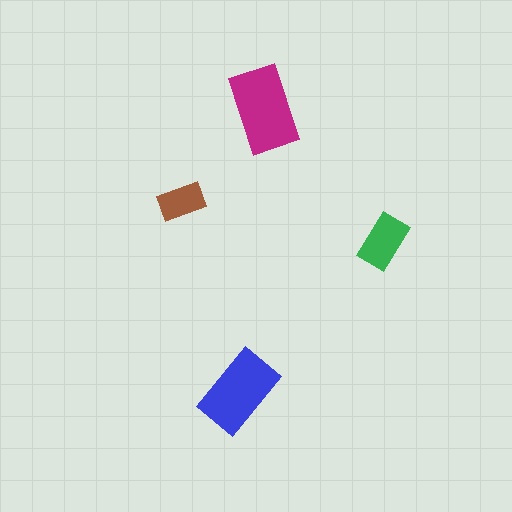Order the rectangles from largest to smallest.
the magenta one, the blue one, the green one, the brown one.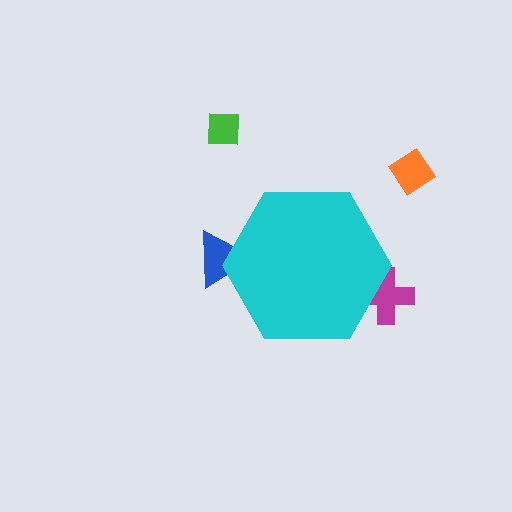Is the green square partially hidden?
No, the green square is fully visible.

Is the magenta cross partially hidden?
Yes, the magenta cross is partially hidden behind the cyan hexagon.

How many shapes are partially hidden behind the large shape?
2 shapes are partially hidden.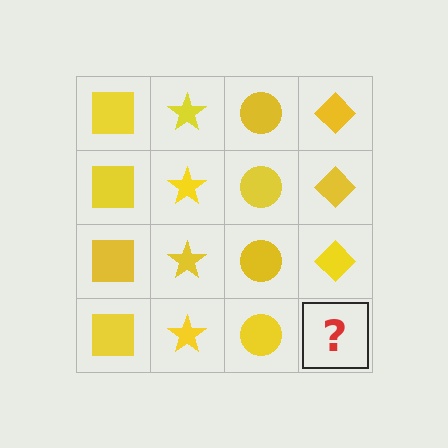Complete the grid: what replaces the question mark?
The question mark should be replaced with a yellow diamond.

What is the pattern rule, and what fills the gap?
The rule is that each column has a consistent shape. The gap should be filled with a yellow diamond.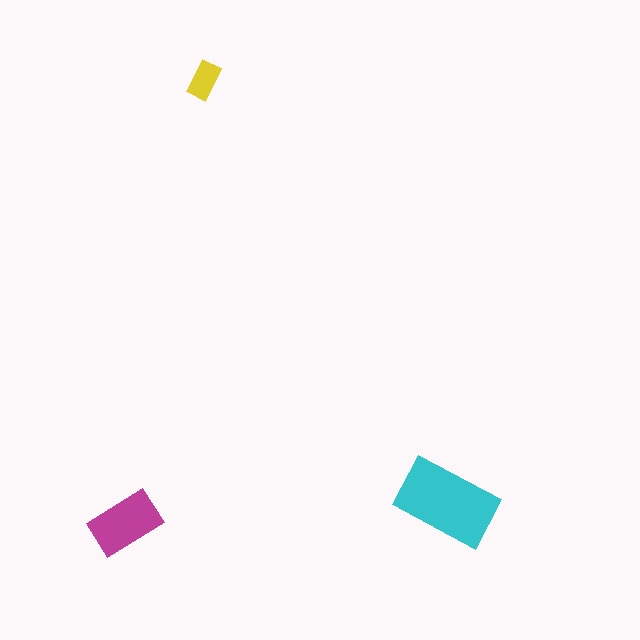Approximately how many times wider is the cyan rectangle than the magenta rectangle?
About 1.5 times wider.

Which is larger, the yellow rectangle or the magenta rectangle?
The magenta one.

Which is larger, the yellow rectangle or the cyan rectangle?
The cyan one.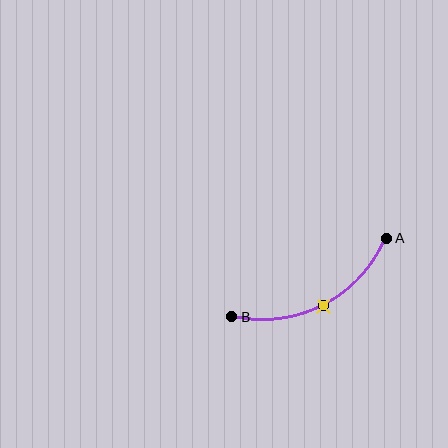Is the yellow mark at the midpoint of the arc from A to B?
Yes. The yellow mark lies on the arc at equal arc-length from both A and B — it is the arc midpoint.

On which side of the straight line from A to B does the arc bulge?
The arc bulges below the straight line connecting A and B.